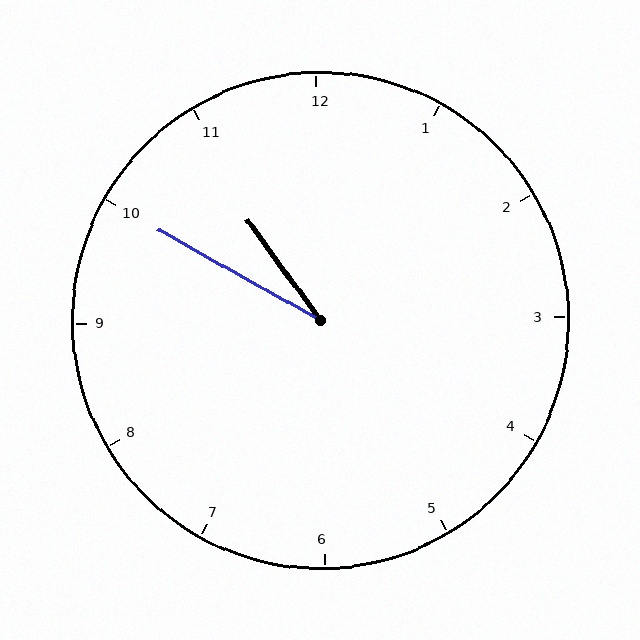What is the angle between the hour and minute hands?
Approximately 25 degrees.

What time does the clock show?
10:50.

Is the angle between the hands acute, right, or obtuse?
It is acute.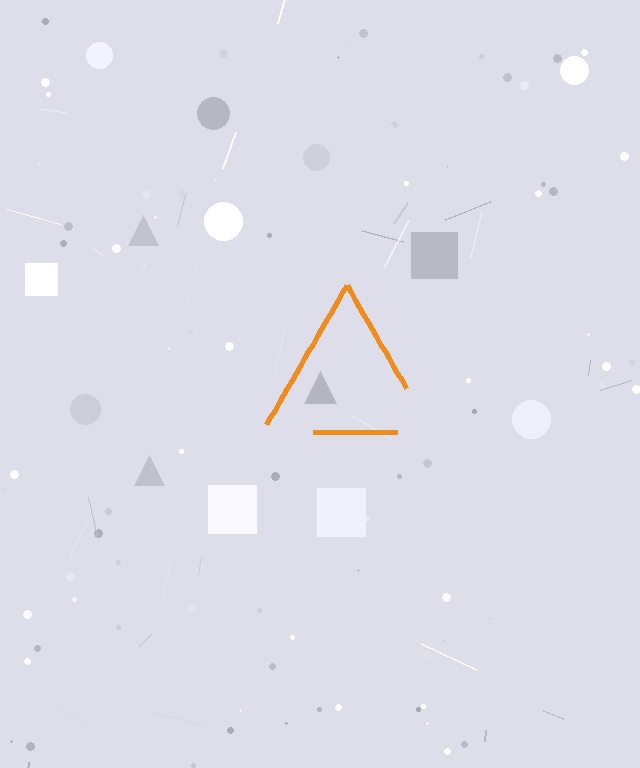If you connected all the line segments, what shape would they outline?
They would outline a triangle.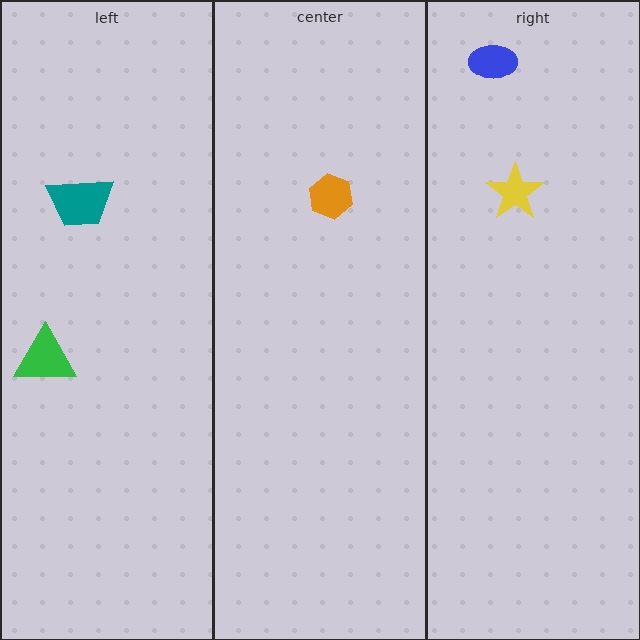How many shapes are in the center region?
1.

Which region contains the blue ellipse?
The right region.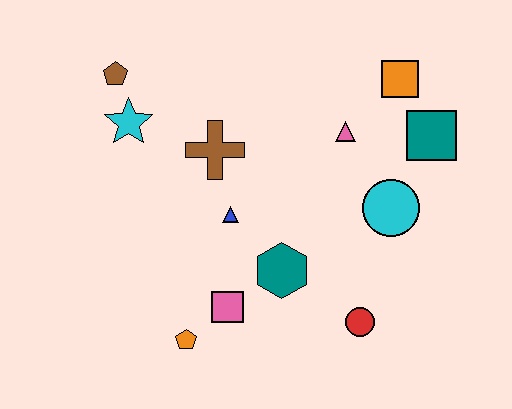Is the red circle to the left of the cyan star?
No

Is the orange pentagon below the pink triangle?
Yes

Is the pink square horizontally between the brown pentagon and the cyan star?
No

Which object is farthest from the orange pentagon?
The orange square is farthest from the orange pentagon.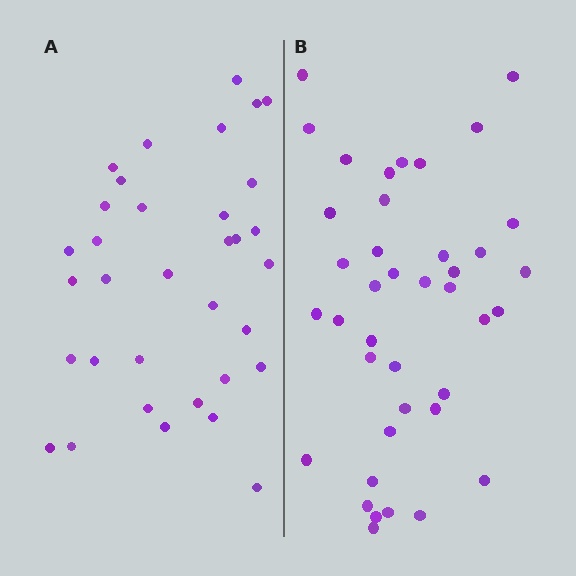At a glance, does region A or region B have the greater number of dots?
Region B (the right region) has more dots.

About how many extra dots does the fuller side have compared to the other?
Region B has about 6 more dots than region A.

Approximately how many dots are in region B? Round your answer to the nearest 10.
About 40 dots.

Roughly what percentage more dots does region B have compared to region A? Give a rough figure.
About 20% more.